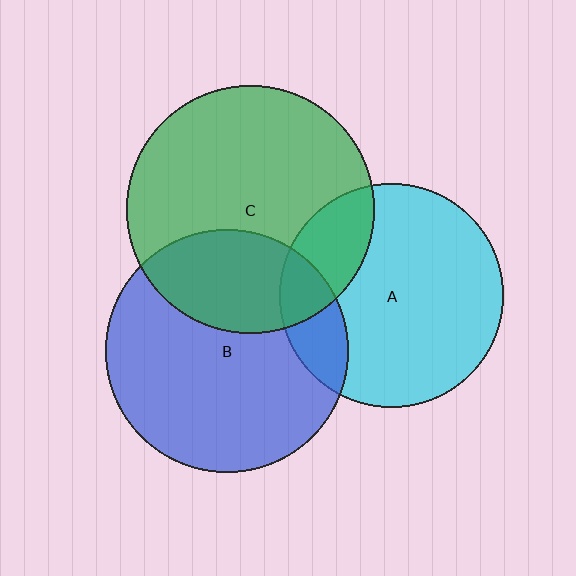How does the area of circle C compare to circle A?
Approximately 1.2 times.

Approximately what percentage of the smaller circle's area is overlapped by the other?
Approximately 30%.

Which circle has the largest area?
Circle C (green).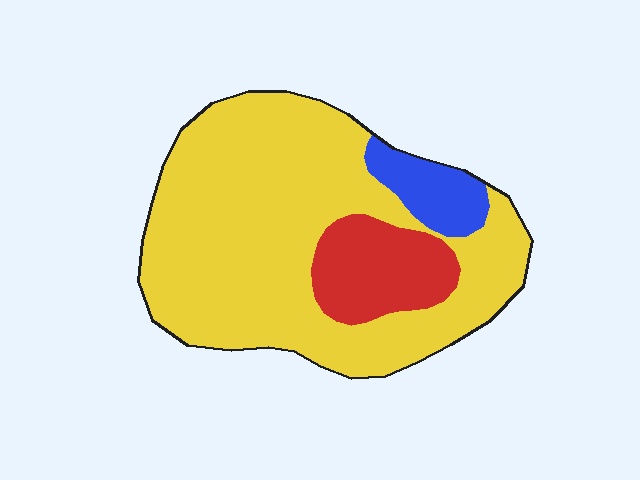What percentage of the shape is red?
Red covers roughly 15% of the shape.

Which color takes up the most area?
Yellow, at roughly 75%.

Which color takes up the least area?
Blue, at roughly 10%.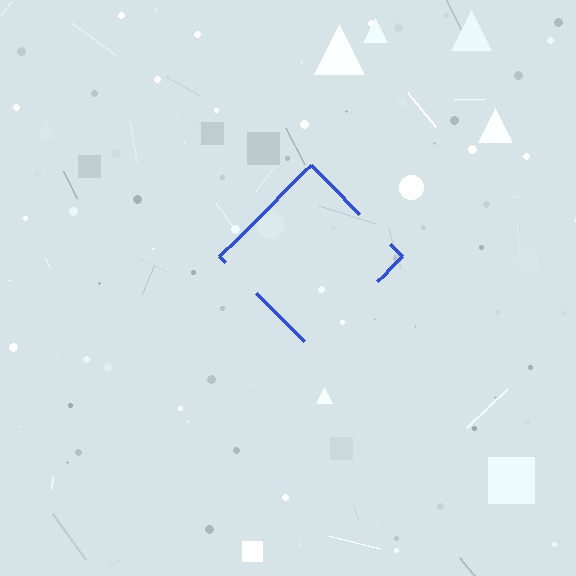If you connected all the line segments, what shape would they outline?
They would outline a diamond.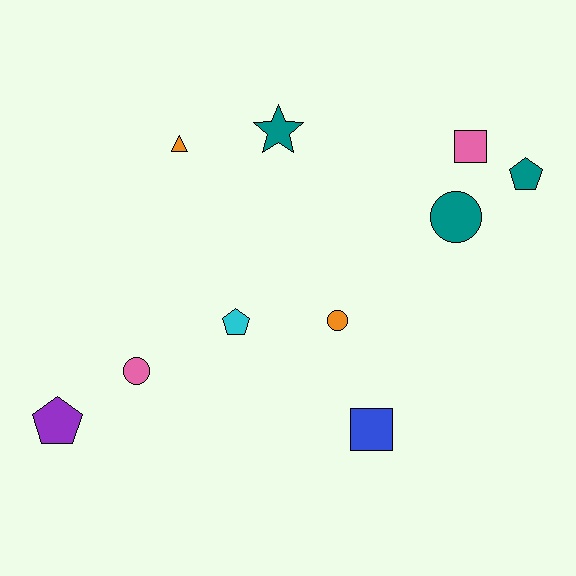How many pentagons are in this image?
There are 3 pentagons.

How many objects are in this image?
There are 10 objects.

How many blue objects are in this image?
There is 1 blue object.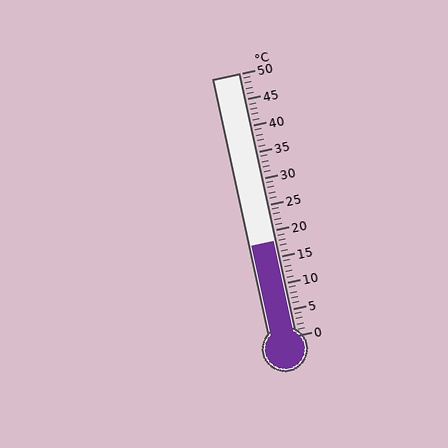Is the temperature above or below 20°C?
The temperature is below 20°C.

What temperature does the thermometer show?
The thermometer shows approximately 18°C.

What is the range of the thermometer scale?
The thermometer scale ranges from 0°C to 50°C.